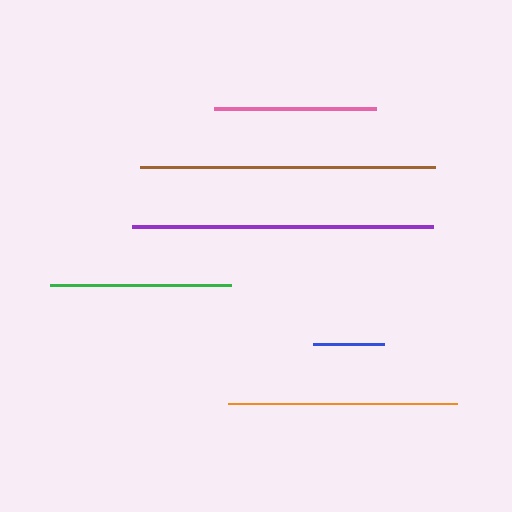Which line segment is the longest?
The purple line is the longest at approximately 301 pixels.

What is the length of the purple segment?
The purple segment is approximately 301 pixels long.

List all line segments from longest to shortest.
From longest to shortest: purple, brown, orange, green, pink, blue.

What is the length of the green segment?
The green segment is approximately 181 pixels long.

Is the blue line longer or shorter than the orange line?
The orange line is longer than the blue line.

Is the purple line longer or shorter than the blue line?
The purple line is longer than the blue line.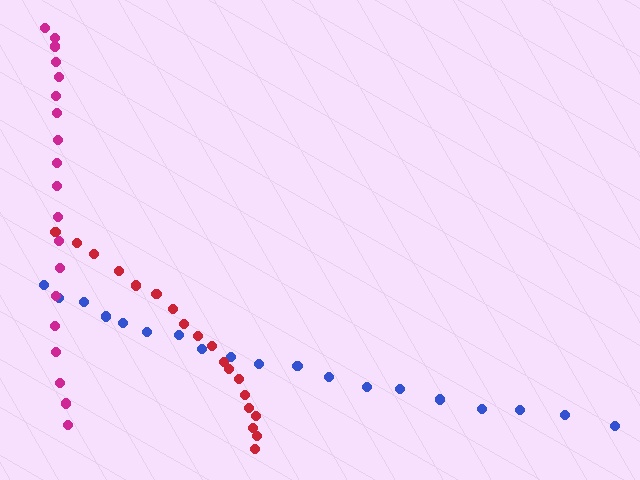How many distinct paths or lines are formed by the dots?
There are 3 distinct paths.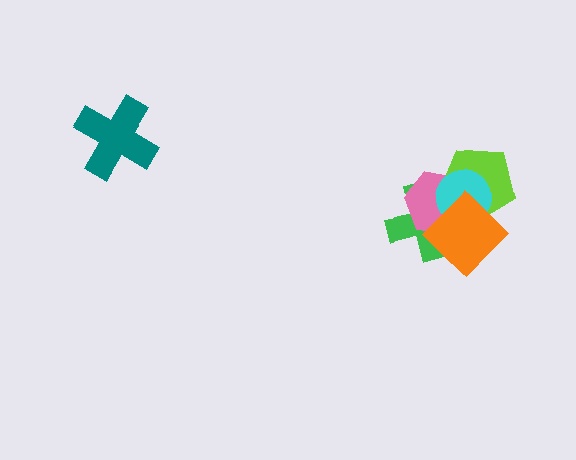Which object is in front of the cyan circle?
The orange diamond is in front of the cyan circle.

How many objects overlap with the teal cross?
0 objects overlap with the teal cross.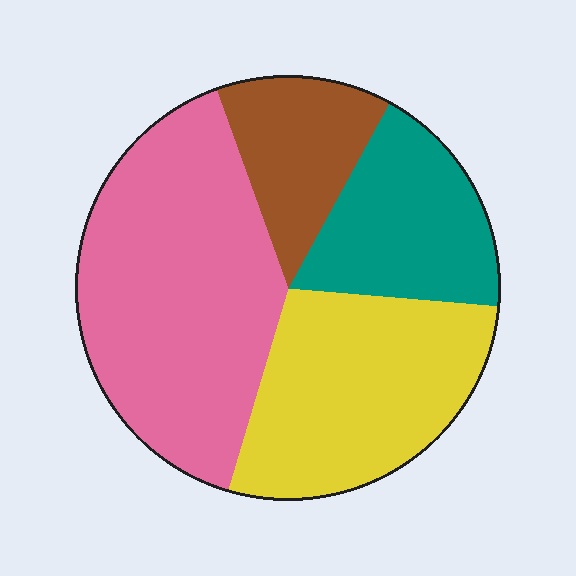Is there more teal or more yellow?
Yellow.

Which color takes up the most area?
Pink, at roughly 40%.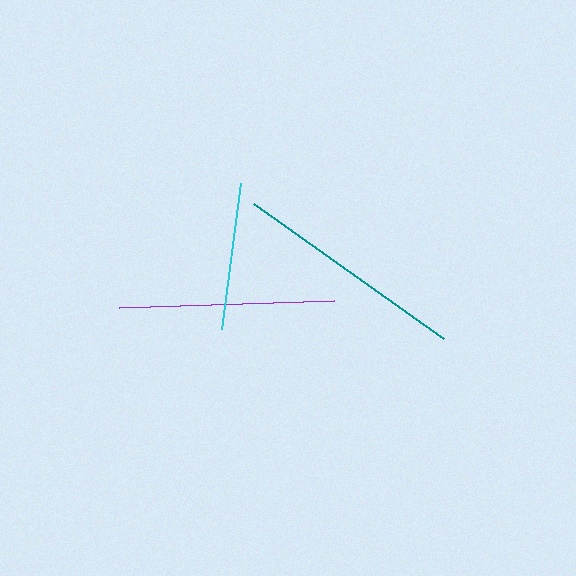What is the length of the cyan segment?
The cyan segment is approximately 147 pixels long.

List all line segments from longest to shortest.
From longest to shortest: teal, purple, cyan.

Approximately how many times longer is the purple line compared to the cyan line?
The purple line is approximately 1.5 times the length of the cyan line.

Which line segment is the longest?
The teal line is the longest at approximately 232 pixels.